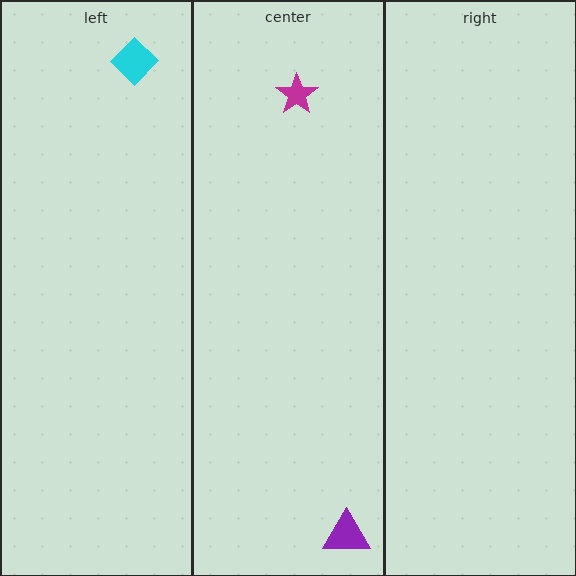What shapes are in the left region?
The cyan diamond.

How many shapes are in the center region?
2.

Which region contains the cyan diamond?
The left region.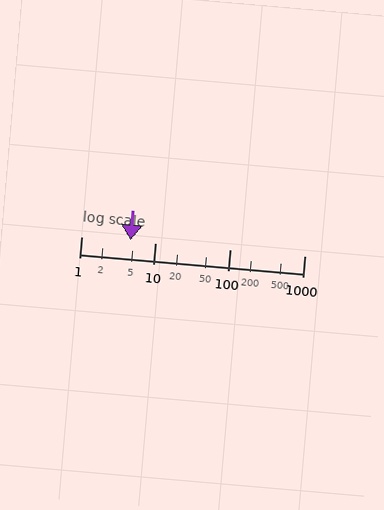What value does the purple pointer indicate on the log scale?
The pointer indicates approximately 4.6.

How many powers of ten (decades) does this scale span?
The scale spans 3 decades, from 1 to 1000.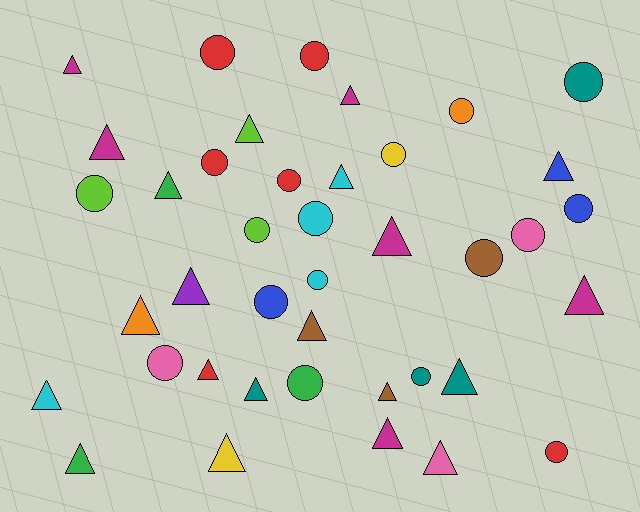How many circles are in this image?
There are 19 circles.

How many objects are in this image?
There are 40 objects.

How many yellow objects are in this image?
There are 2 yellow objects.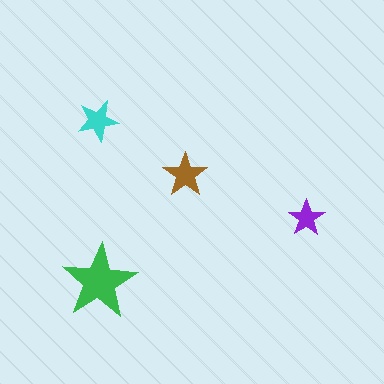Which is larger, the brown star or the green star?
The green one.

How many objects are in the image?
There are 4 objects in the image.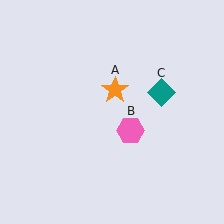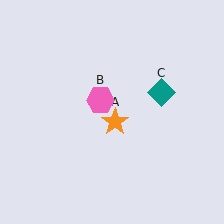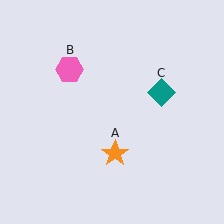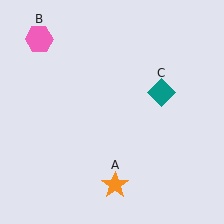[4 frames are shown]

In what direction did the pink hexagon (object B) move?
The pink hexagon (object B) moved up and to the left.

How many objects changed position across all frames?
2 objects changed position: orange star (object A), pink hexagon (object B).